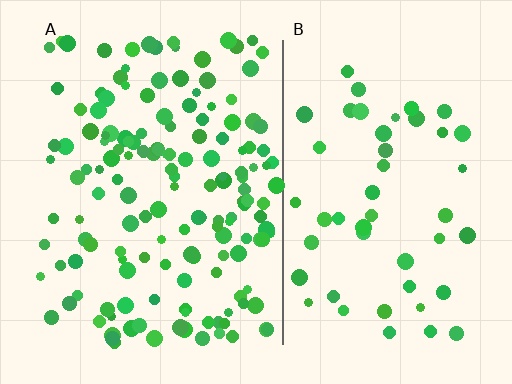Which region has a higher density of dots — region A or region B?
A (the left).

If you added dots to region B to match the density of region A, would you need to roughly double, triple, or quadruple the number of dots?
Approximately triple.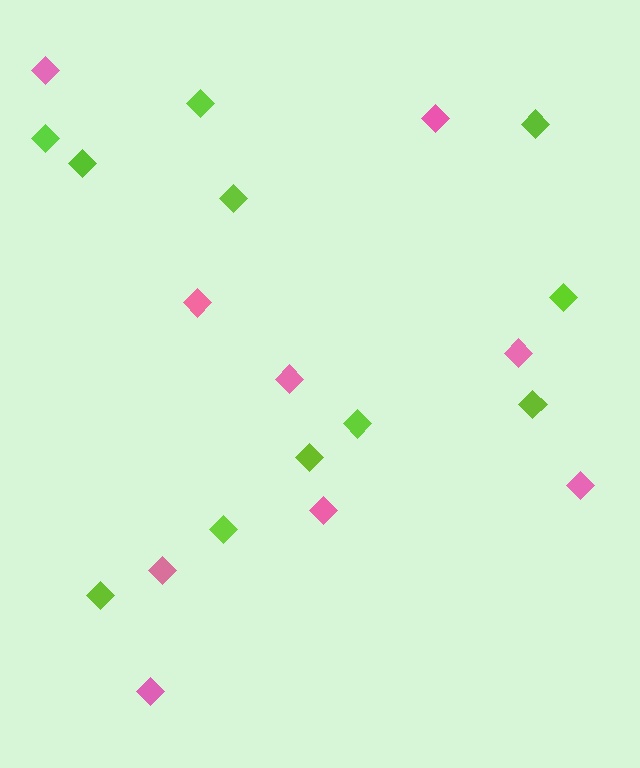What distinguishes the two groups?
There are 2 groups: one group of pink diamonds (9) and one group of lime diamonds (11).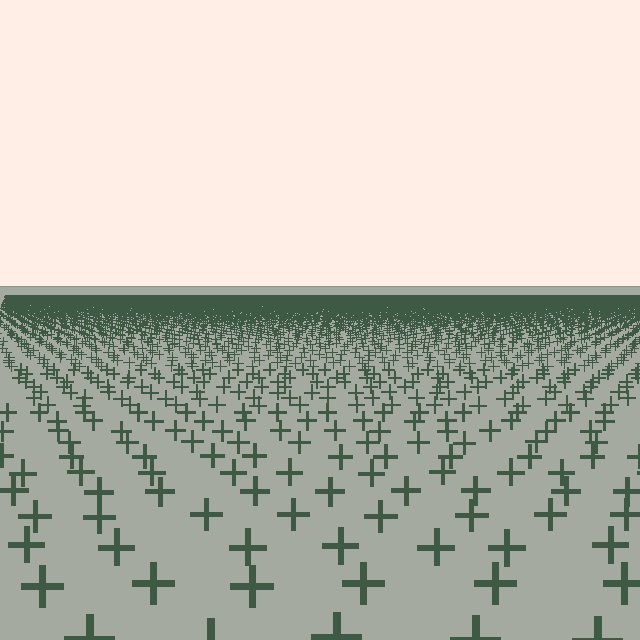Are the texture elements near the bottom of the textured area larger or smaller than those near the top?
Larger. Near the bottom, elements are closer to the viewer and appear at a bigger on-screen size.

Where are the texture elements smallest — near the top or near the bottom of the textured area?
Near the top.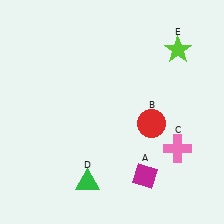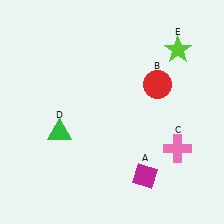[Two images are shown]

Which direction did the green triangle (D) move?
The green triangle (D) moved up.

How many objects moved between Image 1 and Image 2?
2 objects moved between the two images.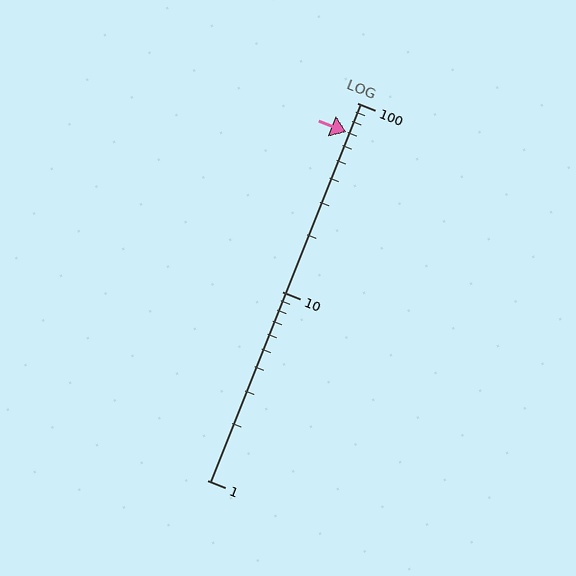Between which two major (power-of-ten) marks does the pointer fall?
The pointer is between 10 and 100.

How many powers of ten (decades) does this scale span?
The scale spans 2 decades, from 1 to 100.